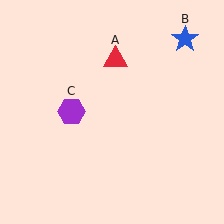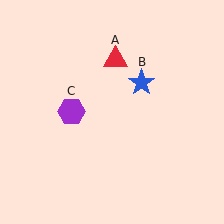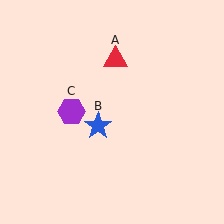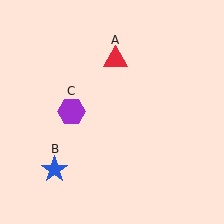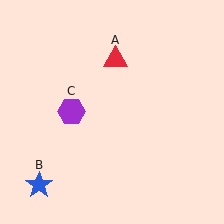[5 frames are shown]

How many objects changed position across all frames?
1 object changed position: blue star (object B).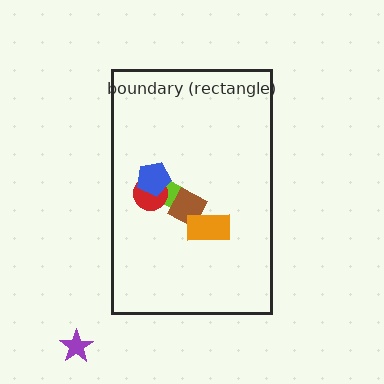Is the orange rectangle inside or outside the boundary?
Inside.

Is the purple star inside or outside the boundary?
Outside.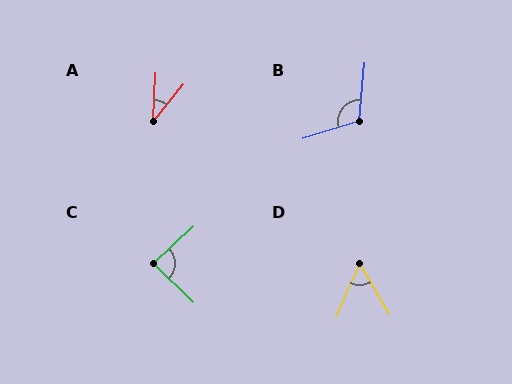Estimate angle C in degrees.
Approximately 87 degrees.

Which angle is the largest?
B, at approximately 113 degrees.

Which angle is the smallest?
A, at approximately 35 degrees.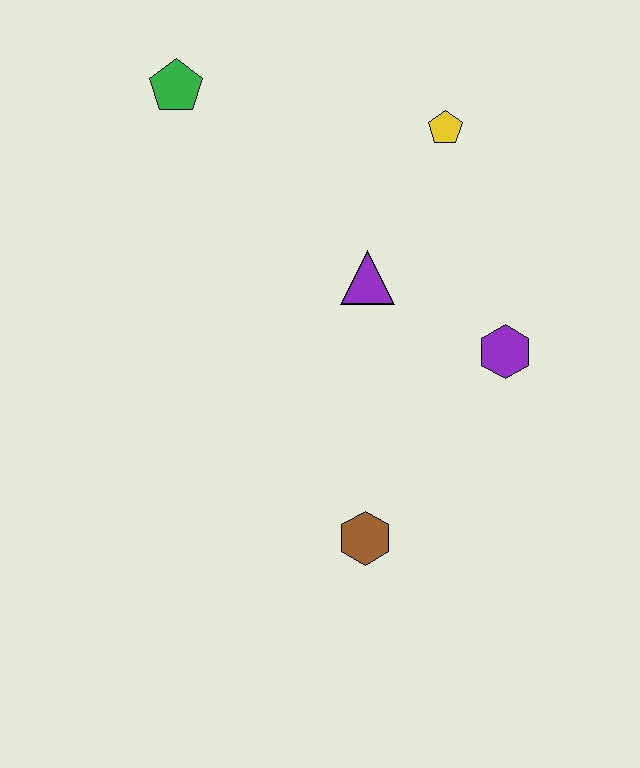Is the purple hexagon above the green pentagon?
No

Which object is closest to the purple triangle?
The purple hexagon is closest to the purple triangle.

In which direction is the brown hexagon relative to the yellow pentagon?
The brown hexagon is below the yellow pentagon.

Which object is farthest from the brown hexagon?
The green pentagon is farthest from the brown hexagon.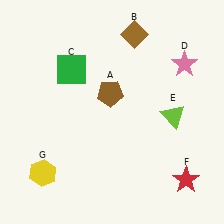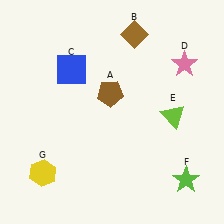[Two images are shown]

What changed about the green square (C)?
In Image 1, C is green. In Image 2, it changed to blue.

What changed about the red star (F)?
In Image 1, F is red. In Image 2, it changed to lime.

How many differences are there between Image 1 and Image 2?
There are 2 differences between the two images.